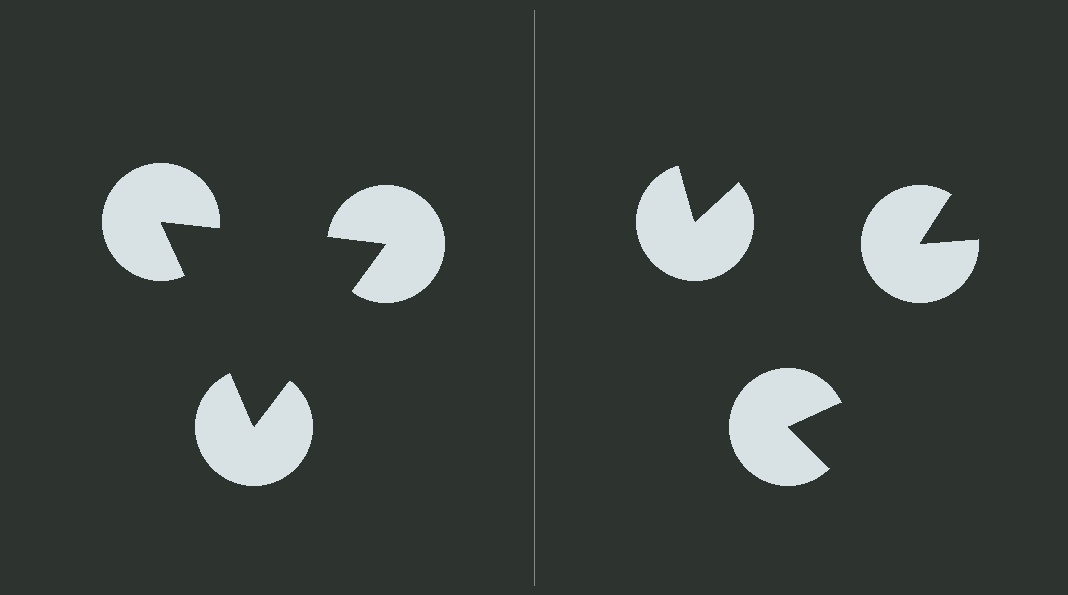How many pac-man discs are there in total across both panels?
6 — 3 on each side.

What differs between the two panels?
The pac-man discs are positioned identically on both sides; only the wedge orientations differ. On the left they align to a triangle; on the right they are misaligned.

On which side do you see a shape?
An illusory triangle appears on the left side. On the right side the wedge cuts are rotated, so no coherent shape forms.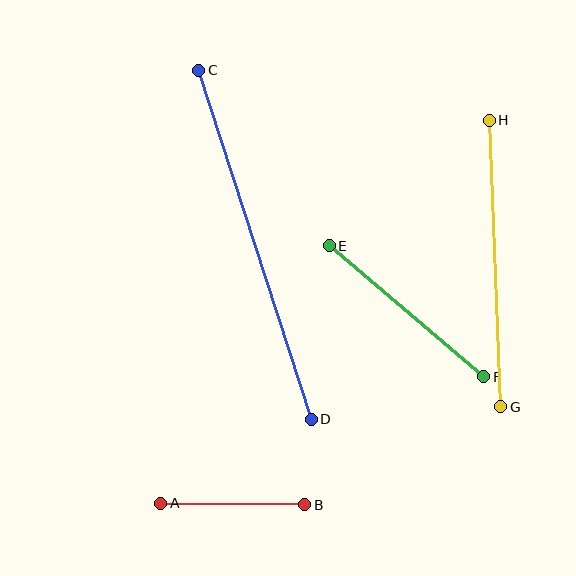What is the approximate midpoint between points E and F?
The midpoint is at approximately (406, 311) pixels.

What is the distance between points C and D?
The distance is approximately 367 pixels.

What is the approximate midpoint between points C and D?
The midpoint is at approximately (255, 245) pixels.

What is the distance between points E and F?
The distance is approximately 203 pixels.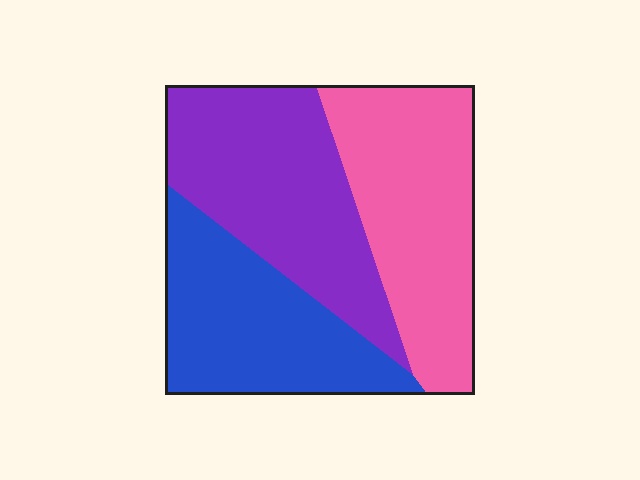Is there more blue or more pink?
Pink.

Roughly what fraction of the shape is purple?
Purple takes up about one third (1/3) of the shape.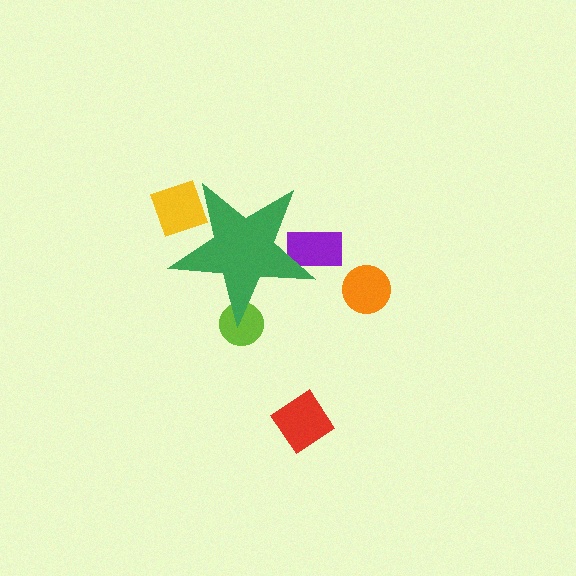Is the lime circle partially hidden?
Yes, the lime circle is partially hidden behind the green star.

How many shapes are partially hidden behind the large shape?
3 shapes are partially hidden.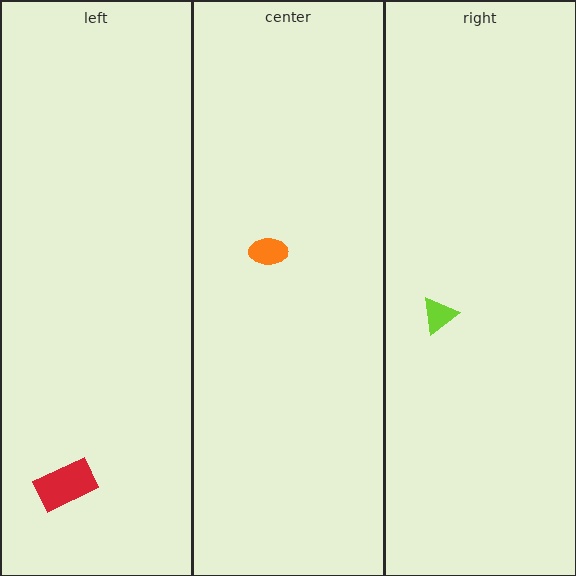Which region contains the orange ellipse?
The center region.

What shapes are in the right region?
The lime triangle.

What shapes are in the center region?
The orange ellipse.